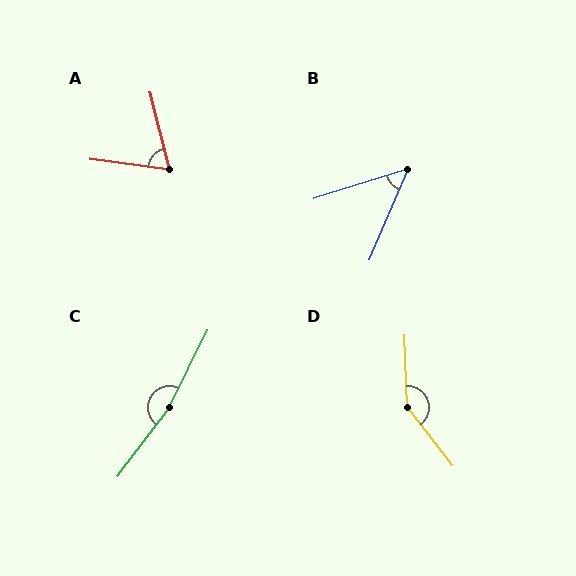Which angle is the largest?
C, at approximately 169 degrees.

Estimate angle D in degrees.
Approximately 145 degrees.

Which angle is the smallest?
B, at approximately 50 degrees.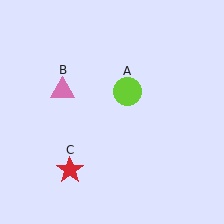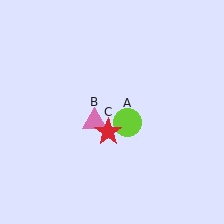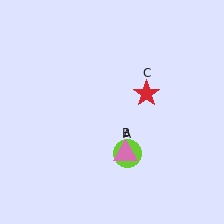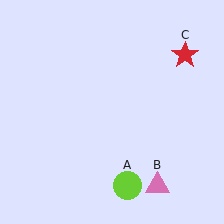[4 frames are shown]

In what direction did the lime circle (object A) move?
The lime circle (object A) moved down.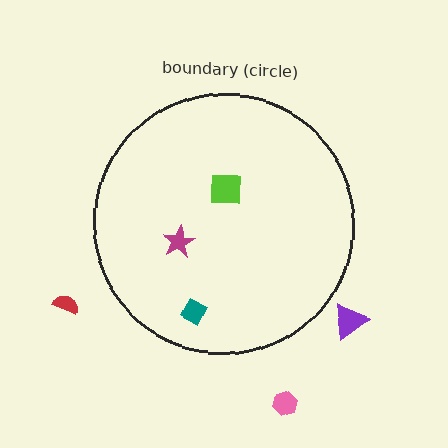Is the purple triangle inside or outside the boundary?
Outside.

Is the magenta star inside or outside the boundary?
Inside.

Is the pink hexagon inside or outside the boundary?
Outside.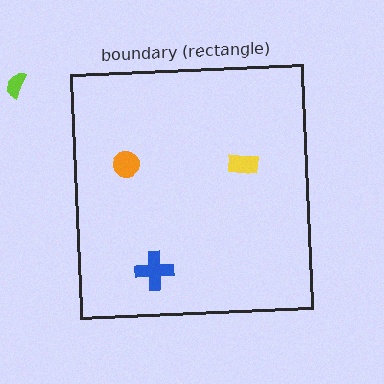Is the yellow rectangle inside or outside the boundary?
Inside.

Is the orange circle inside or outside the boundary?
Inside.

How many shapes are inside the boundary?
3 inside, 1 outside.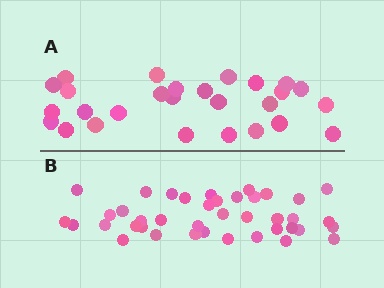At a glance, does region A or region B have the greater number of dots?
Region B (the bottom region) has more dots.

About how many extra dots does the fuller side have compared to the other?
Region B has approximately 15 more dots than region A.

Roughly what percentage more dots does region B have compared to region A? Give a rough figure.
About 50% more.